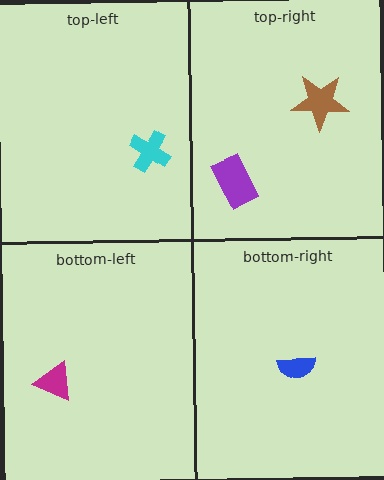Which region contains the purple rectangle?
The top-right region.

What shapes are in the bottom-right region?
The blue semicircle.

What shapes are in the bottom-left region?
The magenta triangle.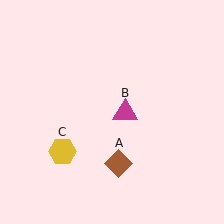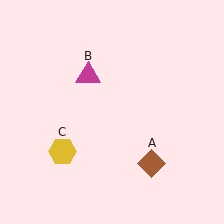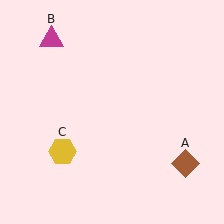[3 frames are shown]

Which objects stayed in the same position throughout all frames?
Yellow hexagon (object C) remained stationary.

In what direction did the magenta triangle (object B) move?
The magenta triangle (object B) moved up and to the left.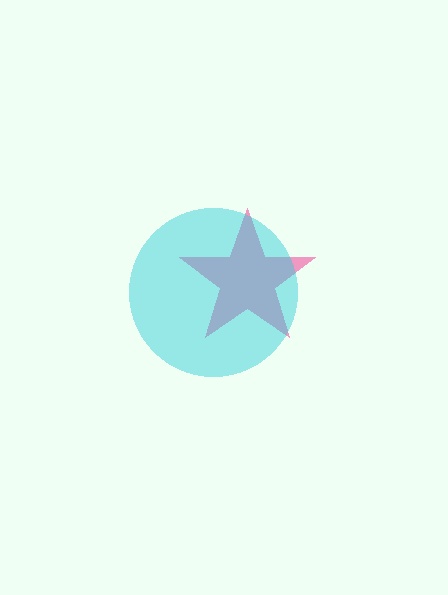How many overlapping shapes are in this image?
There are 2 overlapping shapes in the image.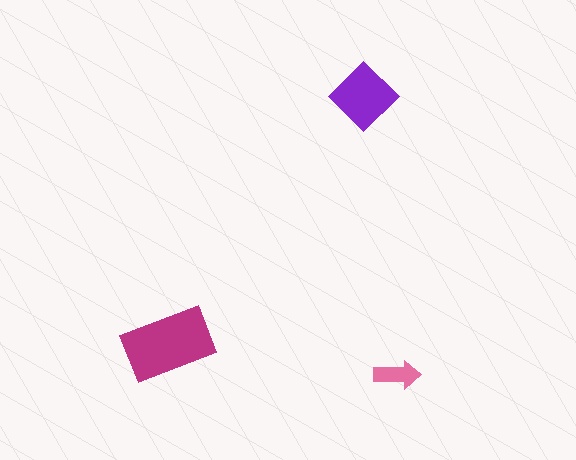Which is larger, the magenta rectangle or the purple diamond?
The magenta rectangle.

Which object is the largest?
The magenta rectangle.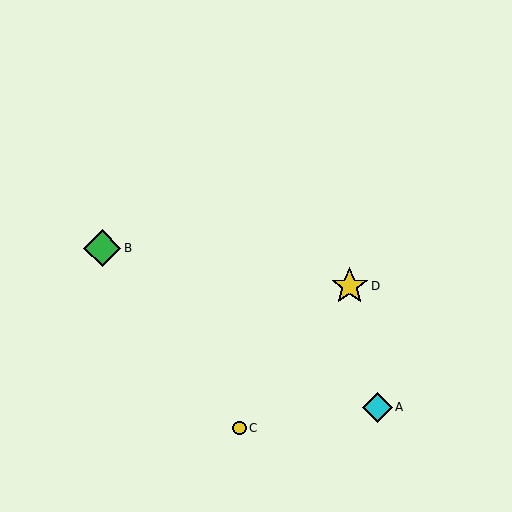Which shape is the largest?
The yellow star (labeled D) is the largest.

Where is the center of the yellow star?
The center of the yellow star is at (350, 286).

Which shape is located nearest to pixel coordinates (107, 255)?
The green diamond (labeled B) at (102, 248) is nearest to that location.